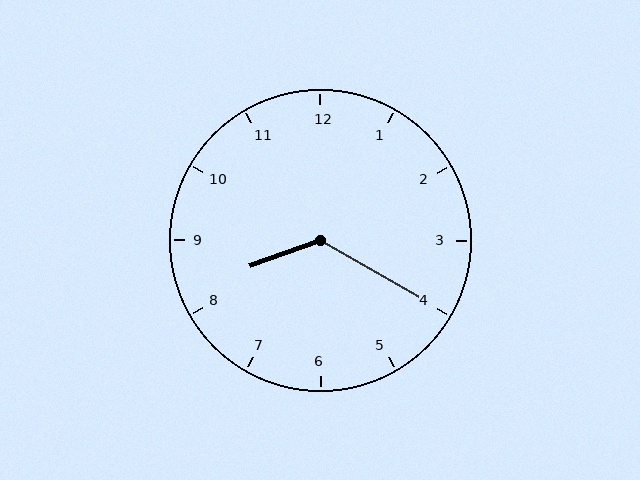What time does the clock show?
8:20.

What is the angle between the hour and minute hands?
Approximately 130 degrees.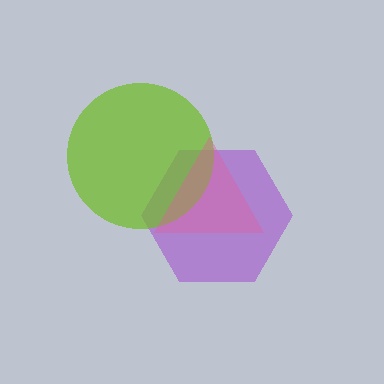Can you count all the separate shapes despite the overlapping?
Yes, there are 3 separate shapes.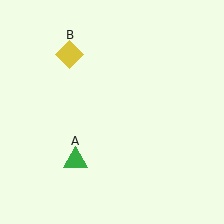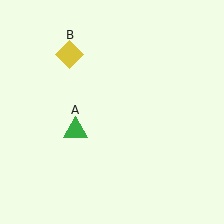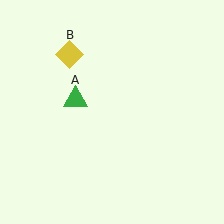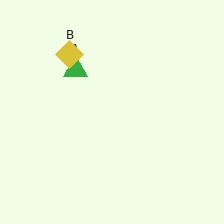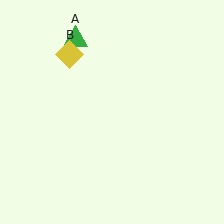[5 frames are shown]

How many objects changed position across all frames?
1 object changed position: green triangle (object A).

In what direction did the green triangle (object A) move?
The green triangle (object A) moved up.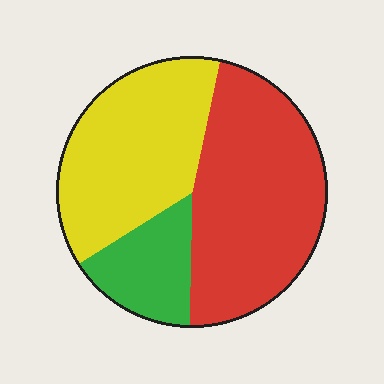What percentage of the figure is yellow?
Yellow covers roughly 40% of the figure.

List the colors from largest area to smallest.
From largest to smallest: red, yellow, green.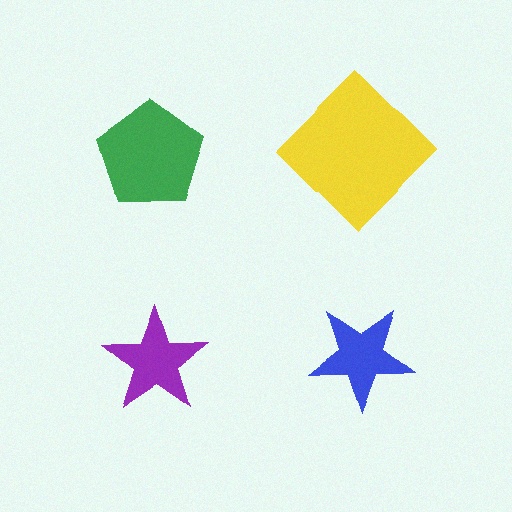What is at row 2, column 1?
A purple star.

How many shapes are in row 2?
2 shapes.